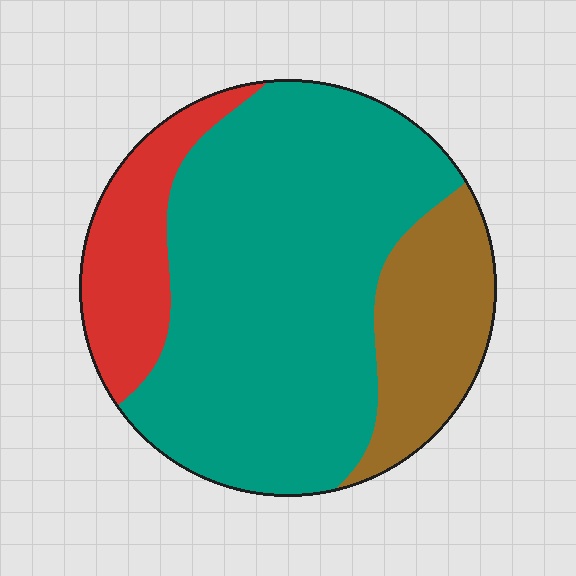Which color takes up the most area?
Teal, at roughly 65%.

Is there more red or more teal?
Teal.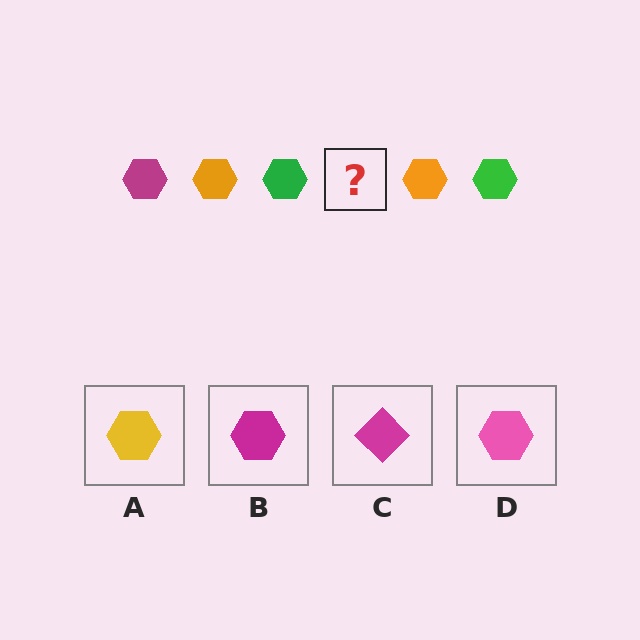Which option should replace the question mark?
Option B.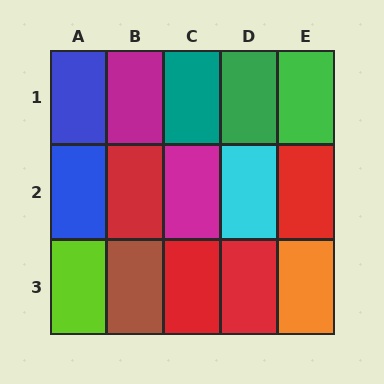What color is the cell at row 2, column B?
Red.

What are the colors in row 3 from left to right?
Lime, brown, red, red, orange.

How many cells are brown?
1 cell is brown.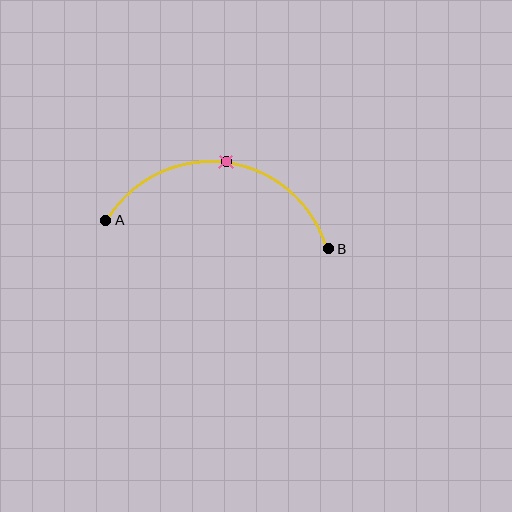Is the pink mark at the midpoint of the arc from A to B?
Yes. The pink mark lies on the arc at equal arc-length from both A and B — it is the arc midpoint.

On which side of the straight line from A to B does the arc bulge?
The arc bulges above the straight line connecting A and B.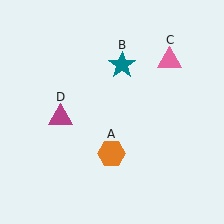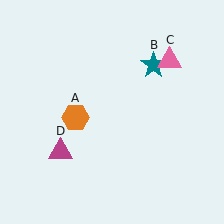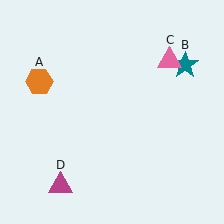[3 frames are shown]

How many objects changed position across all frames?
3 objects changed position: orange hexagon (object A), teal star (object B), magenta triangle (object D).